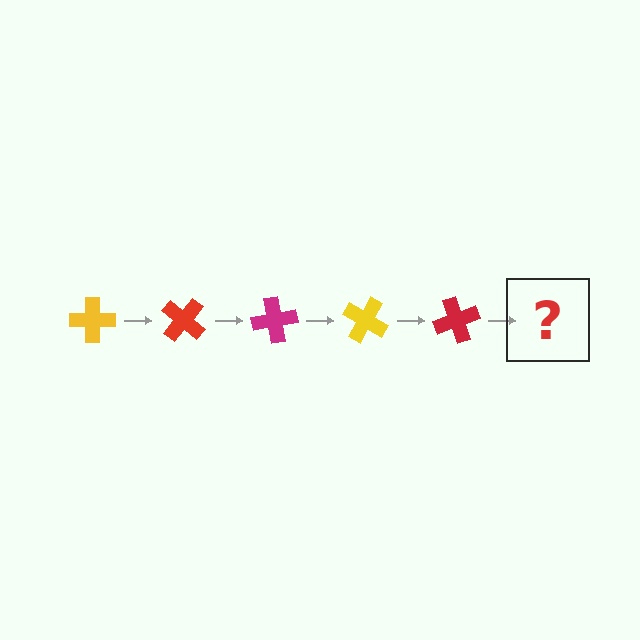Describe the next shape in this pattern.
It should be a magenta cross, rotated 200 degrees from the start.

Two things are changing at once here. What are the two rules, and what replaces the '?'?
The two rules are that it rotates 40 degrees each step and the color cycles through yellow, red, and magenta. The '?' should be a magenta cross, rotated 200 degrees from the start.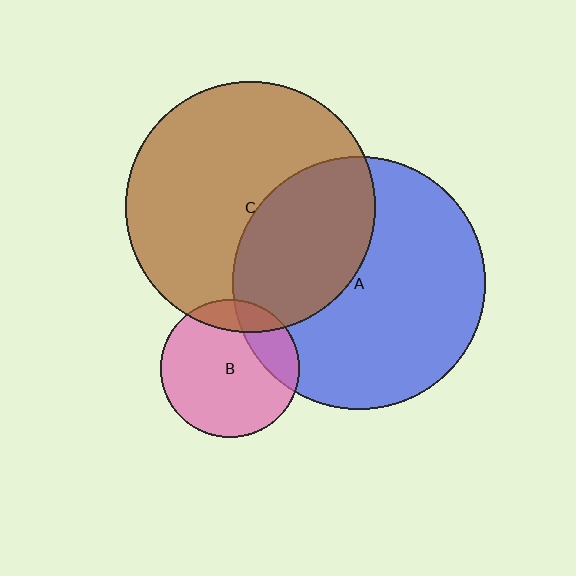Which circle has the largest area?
Circle A (blue).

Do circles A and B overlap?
Yes.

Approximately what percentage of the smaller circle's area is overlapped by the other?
Approximately 20%.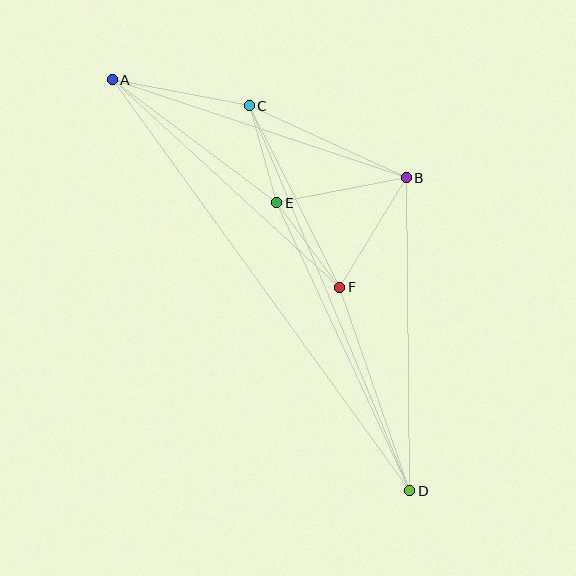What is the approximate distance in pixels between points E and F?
The distance between E and F is approximately 106 pixels.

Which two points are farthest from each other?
Points A and D are farthest from each other.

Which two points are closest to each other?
Points C and E are closest to each other.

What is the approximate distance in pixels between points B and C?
The distance between B and C is approximately 173 pixels.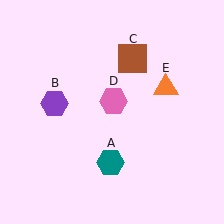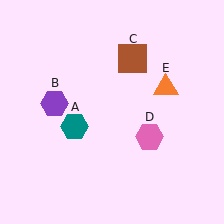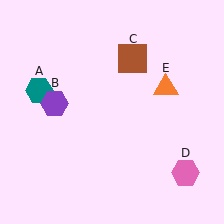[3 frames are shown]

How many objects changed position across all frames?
2 objects changed position: teal hexagon (object A), pink hexagon (object D).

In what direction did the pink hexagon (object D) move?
The pink hexagon (object D) moved down and to the right.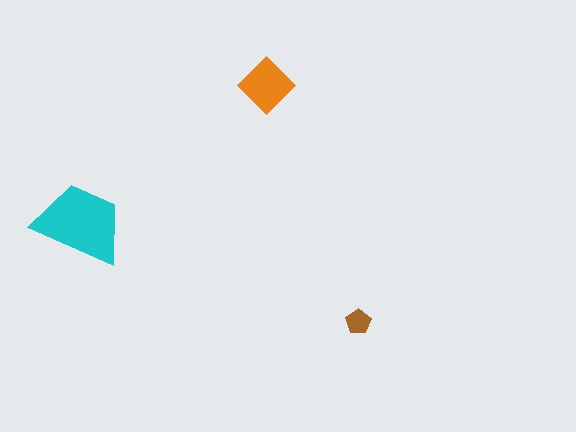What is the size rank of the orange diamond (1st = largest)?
2nd.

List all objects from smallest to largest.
The brown pentagon, the orange diamond, the cyan trapezoid.